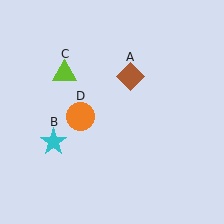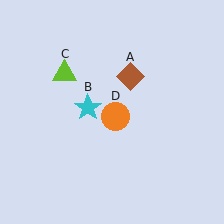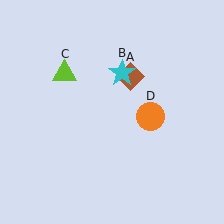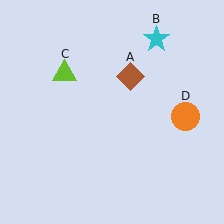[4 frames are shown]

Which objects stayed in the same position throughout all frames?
Brown diamond (object A) and lime triangle (object C) remained stationary.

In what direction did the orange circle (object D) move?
The orange circle (object D) moved right.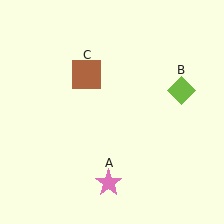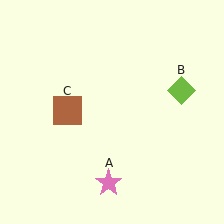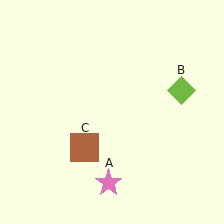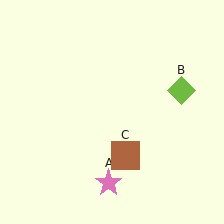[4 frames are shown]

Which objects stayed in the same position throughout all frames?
Pink star (object A) and lime diamond (object B) remained stationary.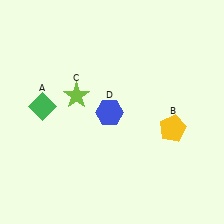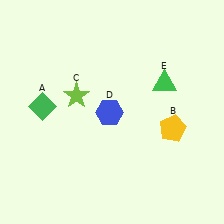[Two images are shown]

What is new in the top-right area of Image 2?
A green triangle (E) was added in the top-right area of Image 2.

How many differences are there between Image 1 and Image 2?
There is 1 difference between the two images.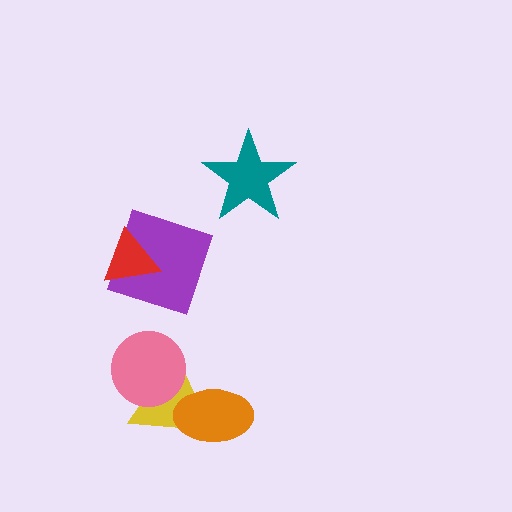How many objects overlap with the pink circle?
1 object overlaps with the pink circle.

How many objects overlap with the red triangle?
1 object overlaps with the red triangle.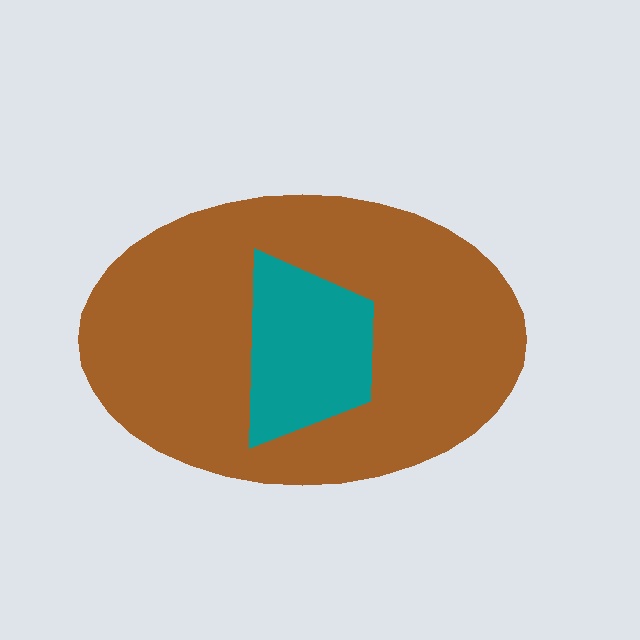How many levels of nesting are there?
2.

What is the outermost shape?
The brown ellipse.